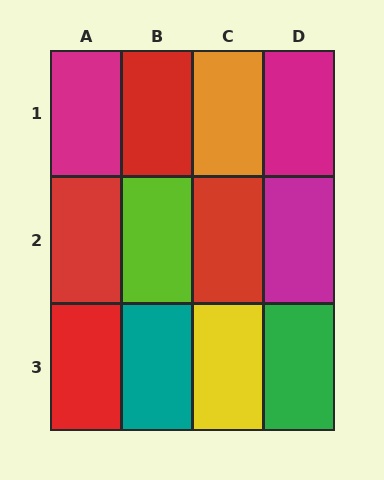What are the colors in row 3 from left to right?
Red, teal, yellow, green.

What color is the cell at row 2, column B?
Lime.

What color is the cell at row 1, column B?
Red.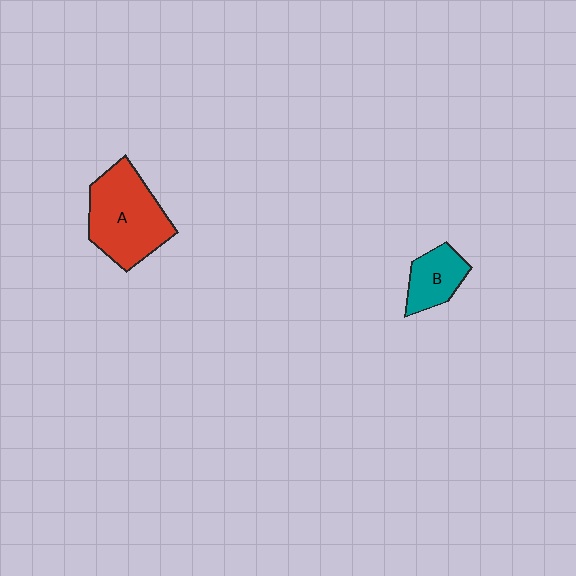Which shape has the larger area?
Shape A (red).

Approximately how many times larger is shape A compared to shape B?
Approximately 2.1 times.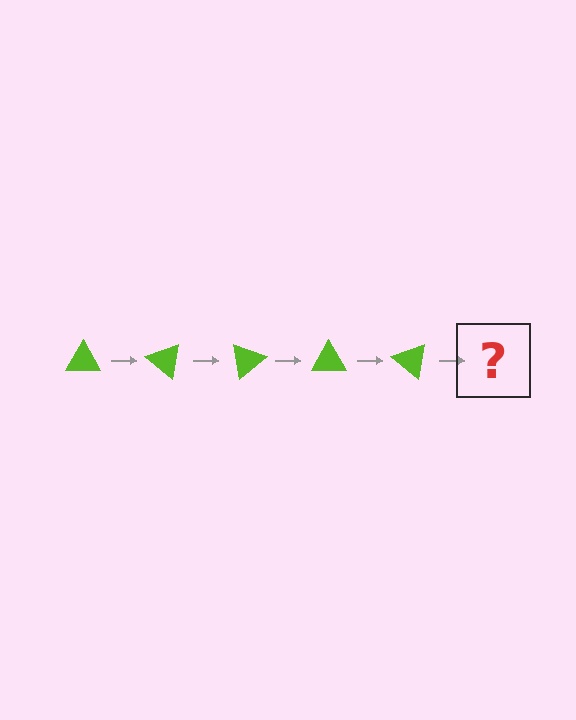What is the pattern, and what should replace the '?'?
The pattern is that the triangle rotates 40 degrees each step. The '?' should be a lime triangle rotated 200 degrees.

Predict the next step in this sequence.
The next step is a lime triangle rotated 200 degrees.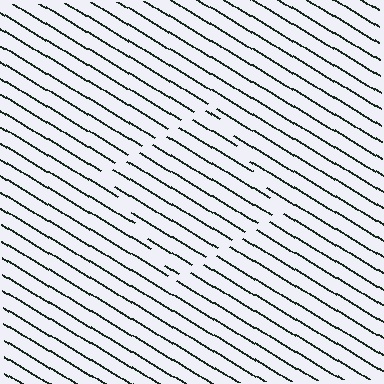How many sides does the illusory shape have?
4 sides — the line-ends trace a square.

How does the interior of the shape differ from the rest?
The interior of the shape contains the same grating, shifted by half a period — the contour is defined by the phase discontinuity where line-ends from the inner and outer gratings abut.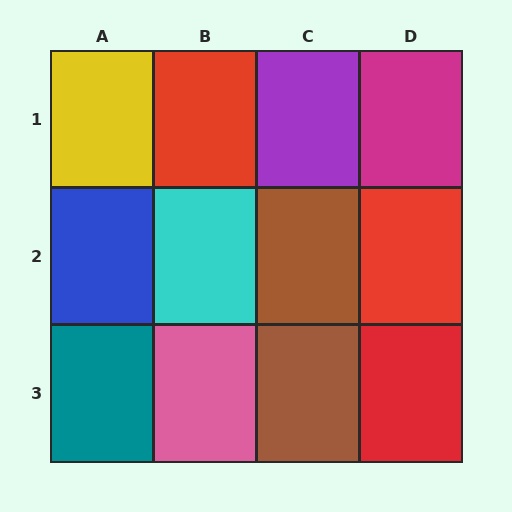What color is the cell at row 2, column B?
Cyan.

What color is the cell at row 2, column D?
Red.